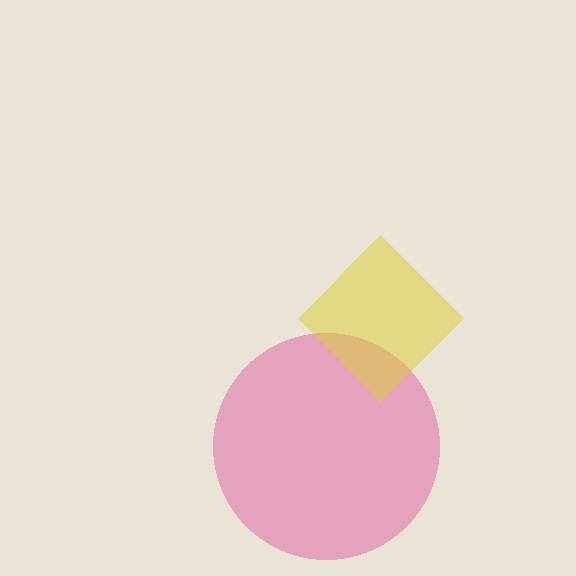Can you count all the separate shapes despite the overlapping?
Yes, there are 2 separate shapes.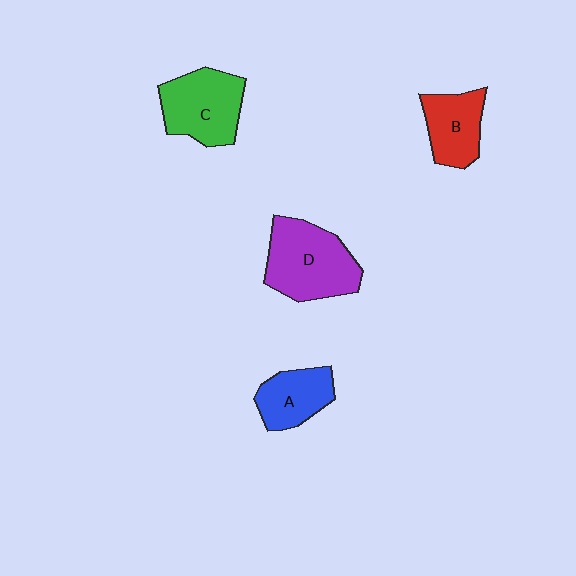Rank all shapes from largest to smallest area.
From largest to smallest: D (purple), C (green), B (red), A (blue).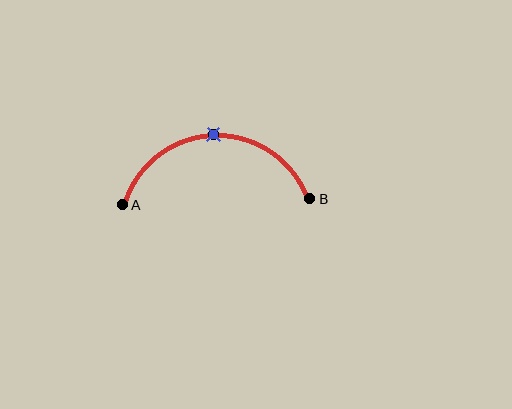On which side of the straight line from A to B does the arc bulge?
The arc bulges above the straight line connecting A and B.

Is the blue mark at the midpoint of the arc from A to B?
Yes. The blue mark lies on the arc at equal arc-length from both A and B — it is the arc midpoint.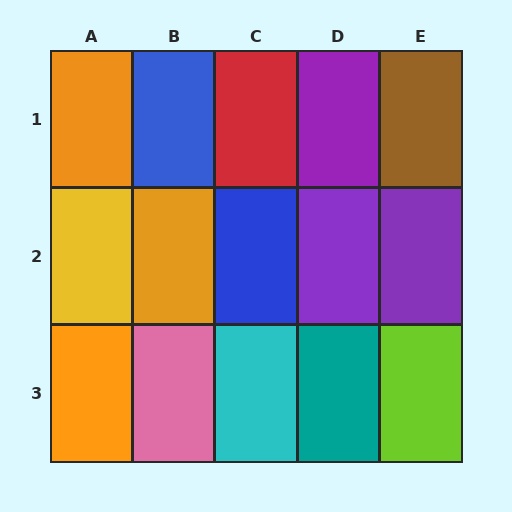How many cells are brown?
1 cell is brown.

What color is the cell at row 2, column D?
Purple.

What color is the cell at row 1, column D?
Purple.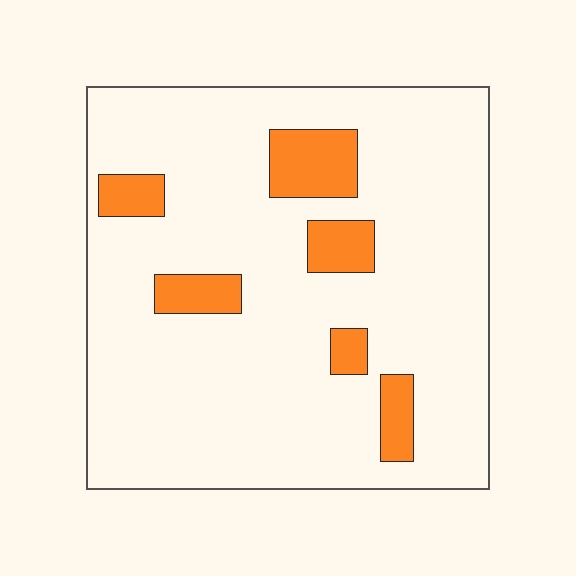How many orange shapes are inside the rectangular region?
6.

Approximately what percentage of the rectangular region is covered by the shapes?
Approximately 15%.